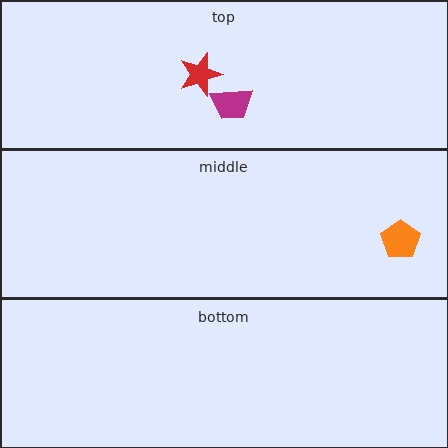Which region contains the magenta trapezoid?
The top region.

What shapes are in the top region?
The red star, the magenta trapezoid.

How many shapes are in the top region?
2.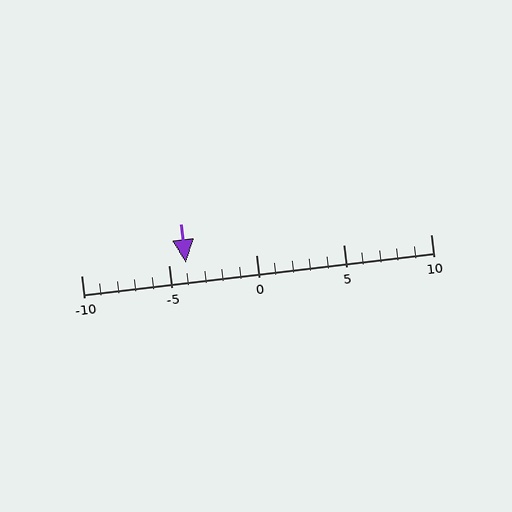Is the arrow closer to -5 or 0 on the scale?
The arrow is closer to -5.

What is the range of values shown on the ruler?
The ruler shows values from -10 to 10.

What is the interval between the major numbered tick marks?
The major tick marks are spaced 5 units apart.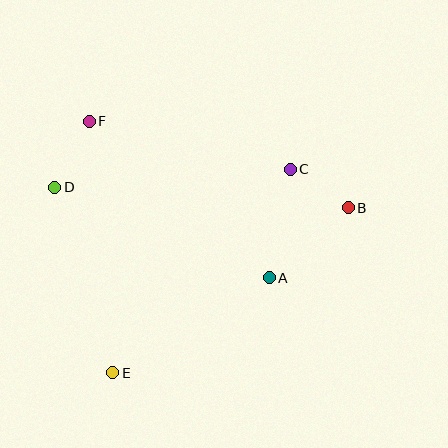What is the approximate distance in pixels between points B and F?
The distance between B and F is approximately 273 pixels.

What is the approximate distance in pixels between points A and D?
The distance between A and D is approximately 233 pixels.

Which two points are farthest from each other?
Points B and D are farthest from each other.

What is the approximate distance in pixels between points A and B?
The distance between A and B is approximately 106 pixels.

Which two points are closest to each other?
Points B and C are closest to each other.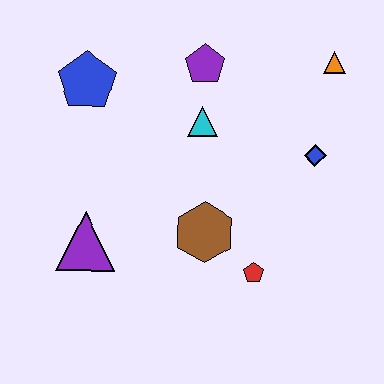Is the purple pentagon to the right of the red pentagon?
No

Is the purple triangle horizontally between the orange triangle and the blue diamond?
No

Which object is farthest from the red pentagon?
The blue pentagon is farthest from the red pentagon.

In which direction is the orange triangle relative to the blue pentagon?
The orange triangle is to the right of the blue pentagon.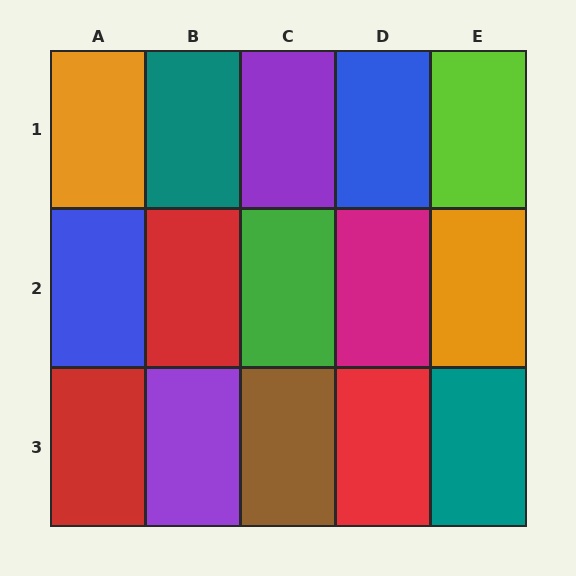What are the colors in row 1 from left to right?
Orange, teal, purple, blue, lime.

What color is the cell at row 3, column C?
Brown.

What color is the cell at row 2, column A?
Blue.